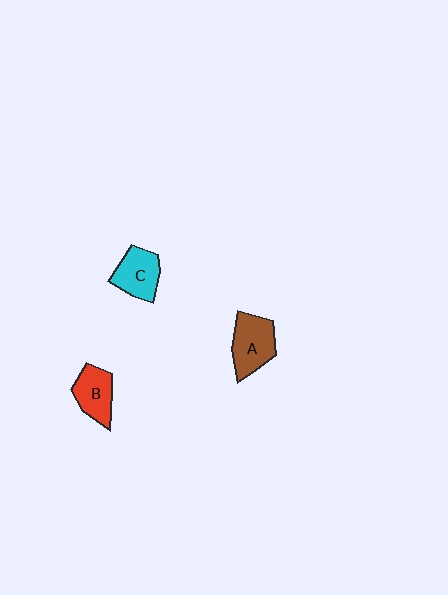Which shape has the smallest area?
Shape B (red).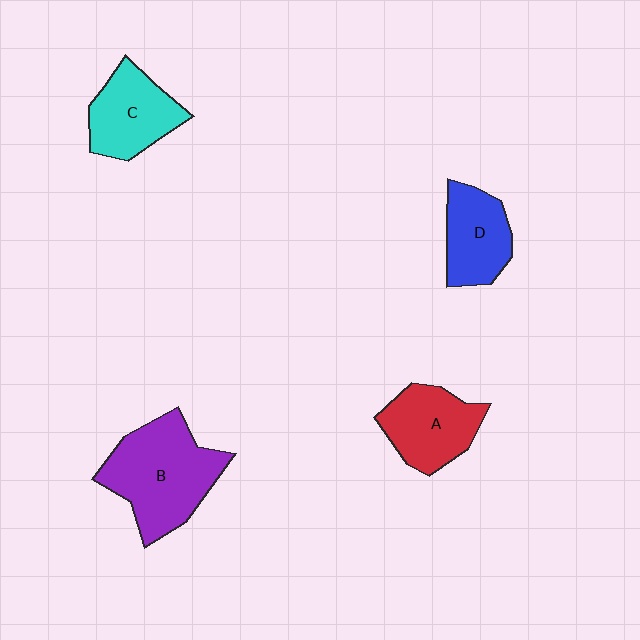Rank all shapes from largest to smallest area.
From largest to smallest: B (purple), A (red), C (cyan), D (blue).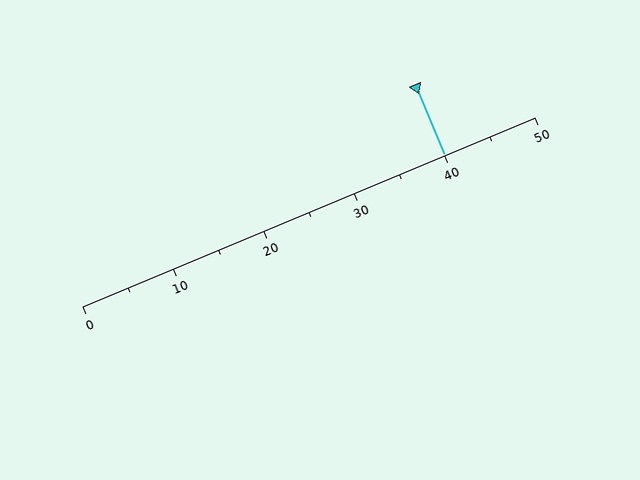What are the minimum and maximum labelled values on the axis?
The axis runs from 0 to 50.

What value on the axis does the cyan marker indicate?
The marker indicates approximately 40.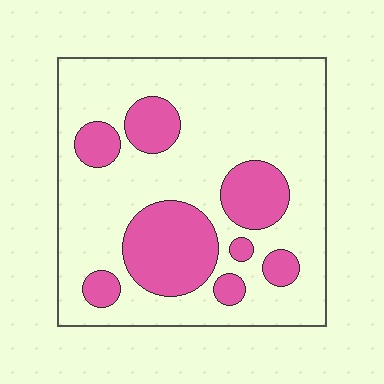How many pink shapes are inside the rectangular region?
8.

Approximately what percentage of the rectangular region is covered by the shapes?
Approximately 25%.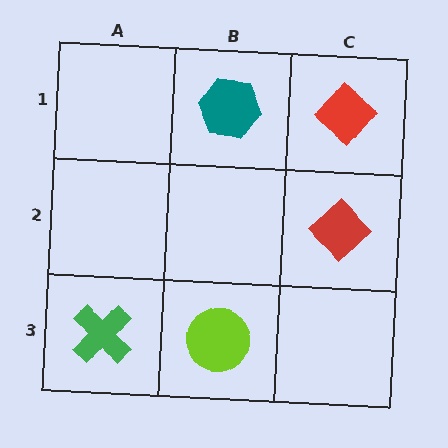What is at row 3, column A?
A green cross.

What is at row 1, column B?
A teal hexagon.